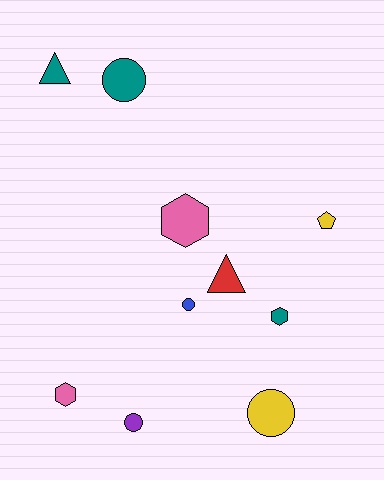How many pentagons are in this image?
There is 1 pentagon.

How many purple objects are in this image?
There is 1 purple object.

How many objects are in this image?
There are 10 objects.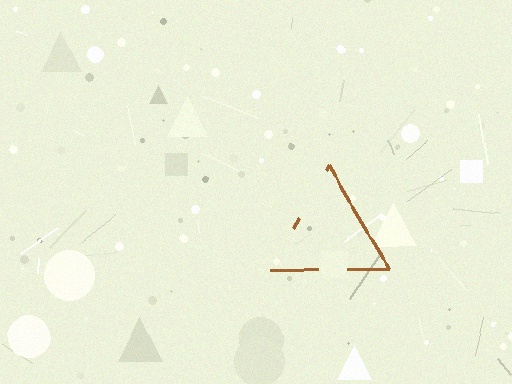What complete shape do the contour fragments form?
The contour fragments form a triangle.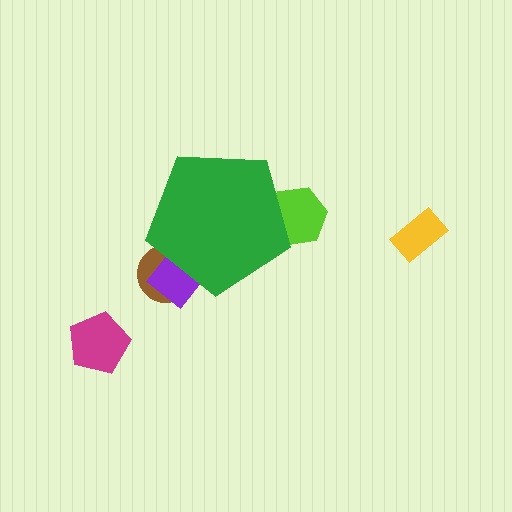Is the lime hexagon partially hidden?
Yes, the lime hexagon is partially hidden behind the green pentagon.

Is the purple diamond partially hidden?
Yes, the purple diamond is partially hidden behind the green pentagon.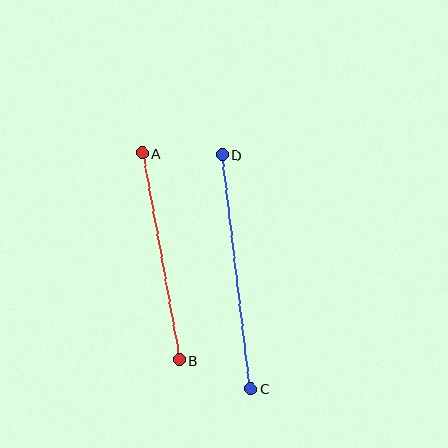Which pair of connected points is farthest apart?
Points C and D are farthest apart.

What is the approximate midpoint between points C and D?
The midpoint is at approximately (236, 272) pixels.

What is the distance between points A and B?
The distance is approximately 210 pixels.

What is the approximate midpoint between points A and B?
The midpoint is at approximately (161, 256) pixels.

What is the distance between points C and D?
The distance is approximately 235 pixels.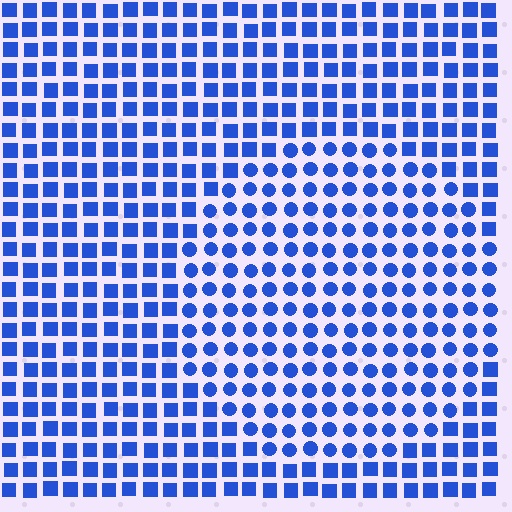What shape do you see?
I see a circle.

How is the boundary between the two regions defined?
The boundary is defined by a change in element shape: circles inside vs. squares outside. All elements share the same color and spacing.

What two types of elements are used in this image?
The image uses circles inside the circle region and squares outside it.